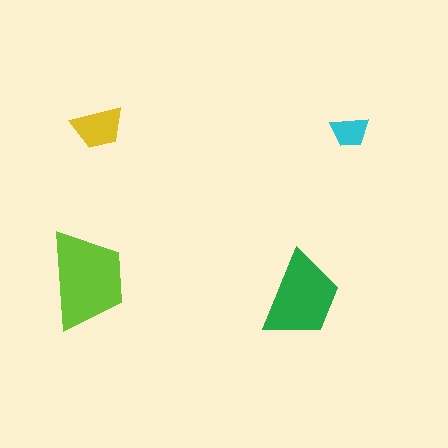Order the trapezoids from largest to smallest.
the lime one, the green one, the yellow one, the cyan one.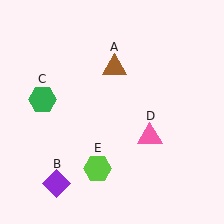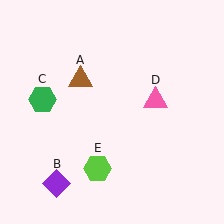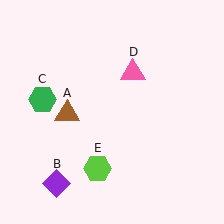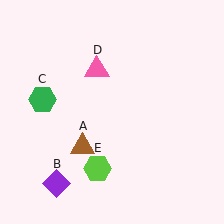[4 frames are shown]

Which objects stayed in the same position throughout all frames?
Purple diamond (object B) and green hexagon (object C) and lime hexagon (object E) remained stationary.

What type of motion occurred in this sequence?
The brown triangle (object A), pink triangle (object D) rotated counterclockwise around the center of the scene.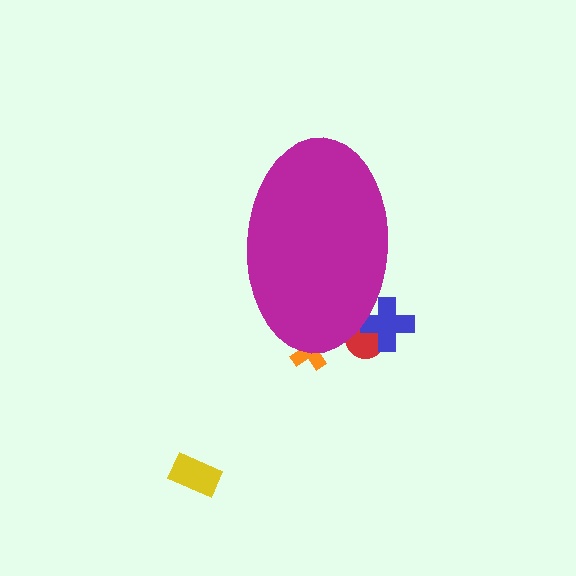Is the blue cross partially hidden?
Yes, the blue cross is partially hidden behind the magenta ellipse.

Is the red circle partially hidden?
Yes, the red circle is partially hidden behind the magenta ellipse.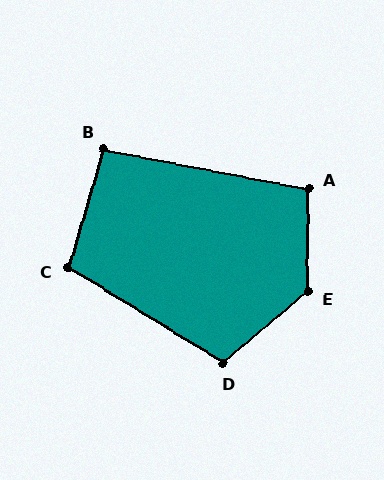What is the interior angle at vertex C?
Approximately 105 degrees (obtuse).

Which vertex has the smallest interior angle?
B, at approximately 95 degrees.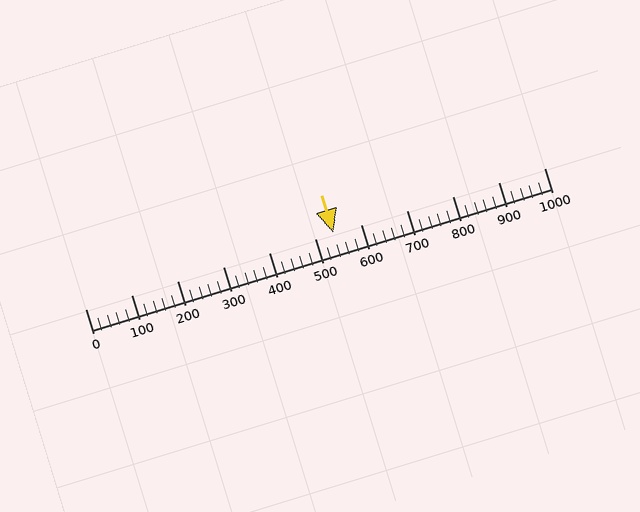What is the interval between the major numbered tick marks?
The major tick marks are spaced 100 units apart.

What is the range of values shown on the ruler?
The ruler shows values from 0 to 1000.